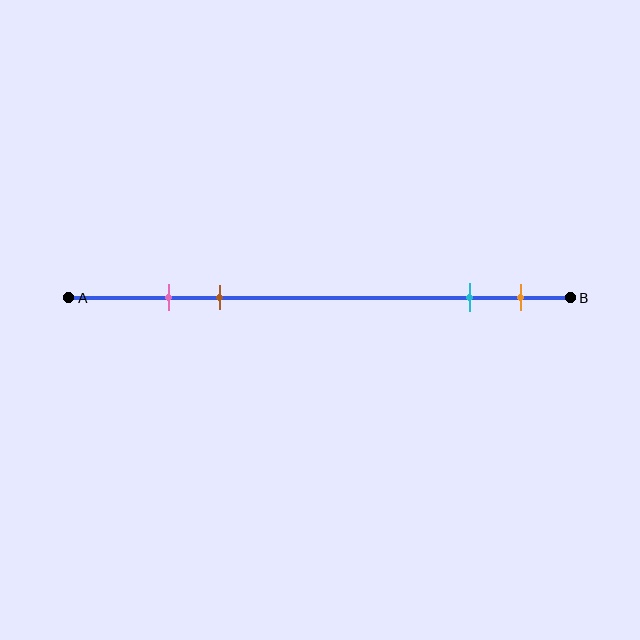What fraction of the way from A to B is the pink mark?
The pink mark is approximately 20% (0.2) of the way from A to B.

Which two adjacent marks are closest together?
The pink and brown marks are the closest adjacent pair.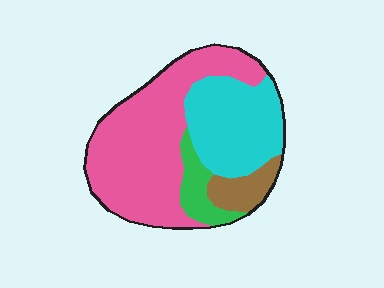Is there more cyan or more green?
Cyan.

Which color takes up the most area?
Pink, at roughly 55%.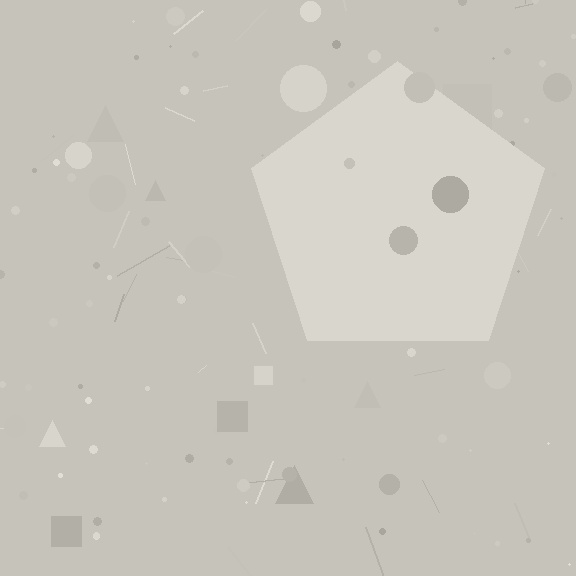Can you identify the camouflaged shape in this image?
The camouflaged shape is a pentagon.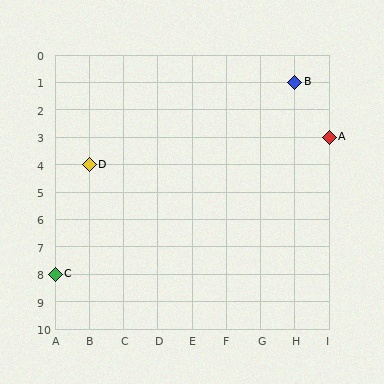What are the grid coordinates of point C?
Point C is at grid coordinates (A, 8).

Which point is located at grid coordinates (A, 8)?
Point C is at (A, 8).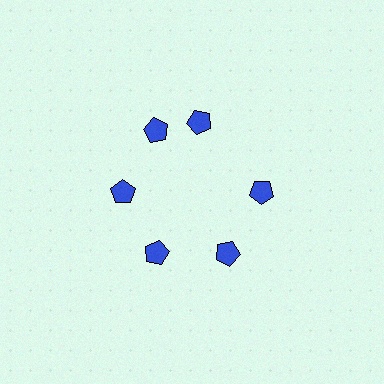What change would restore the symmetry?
The symmetry would be restored by rotating it back into even spacing with its neighbors so that all 6 pentagons sit at equal angles and equal distance from the center.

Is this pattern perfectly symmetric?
No. The 6 blue pentagons are arranged in a ring, but one element near the 1 o'clock position is rotated out of alignment along the ring, breaking the 6-fold rotational symmetry.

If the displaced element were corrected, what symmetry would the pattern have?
It would have 6-fold rotational symmetry — the pattern would map onto itself every 60 degrees.